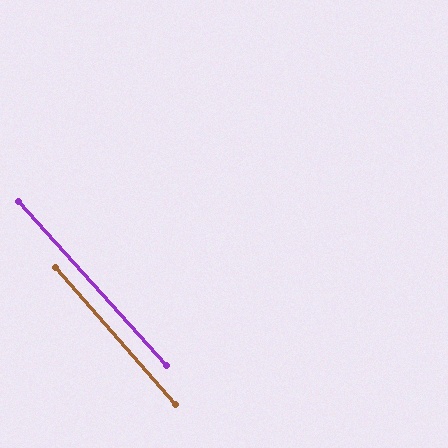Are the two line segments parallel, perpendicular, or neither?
Parallel — their directions differ by only 0.9°.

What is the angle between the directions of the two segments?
Approximately 1 degree.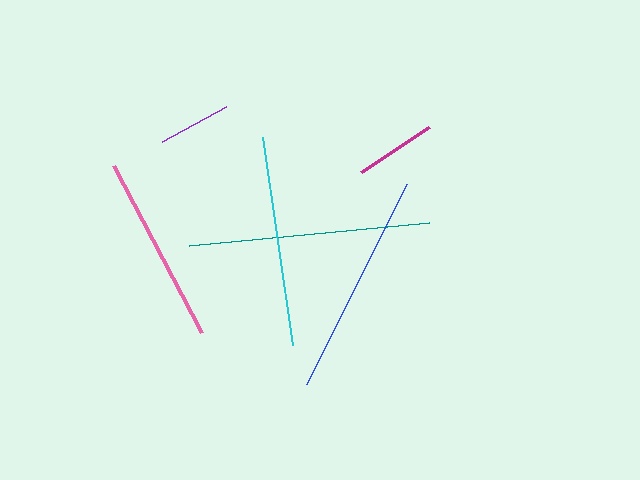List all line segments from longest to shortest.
From longest to shortest: teal, blue, cyan, pink, magenta, purple.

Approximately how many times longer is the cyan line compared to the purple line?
The cyan line is approximately 2.9 times the length of the purple line.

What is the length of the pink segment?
The pink segment is approximately 189 pixels long.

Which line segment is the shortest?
The purple line is the shortest at approximately 72 pixels.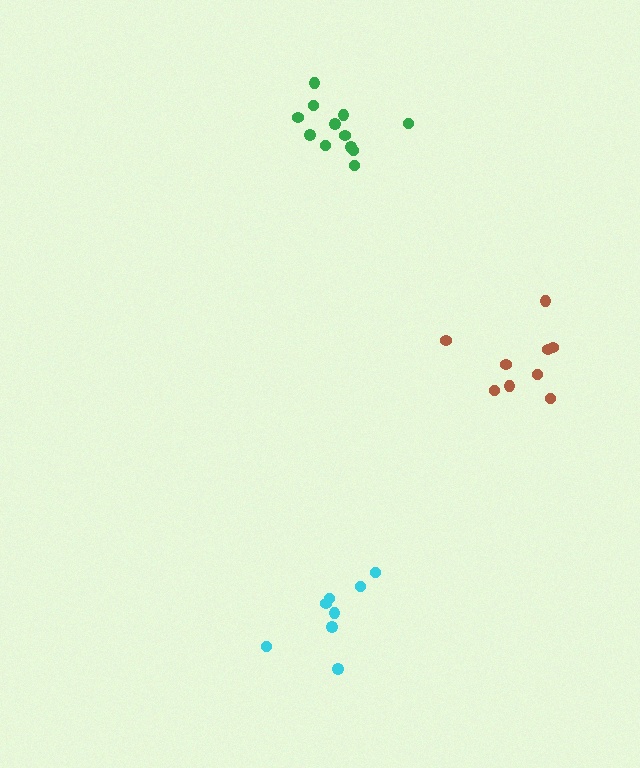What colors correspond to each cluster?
The clusters are colored: cyan, green, brown.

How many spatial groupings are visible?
There are 3 spatial groupings.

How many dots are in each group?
Group 1: 8 dots, Group 2: 12 dots, Group 3: 9 dots (29 total).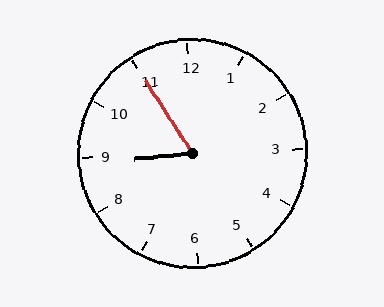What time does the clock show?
8:55.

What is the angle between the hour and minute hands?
Approximately 62 degrees.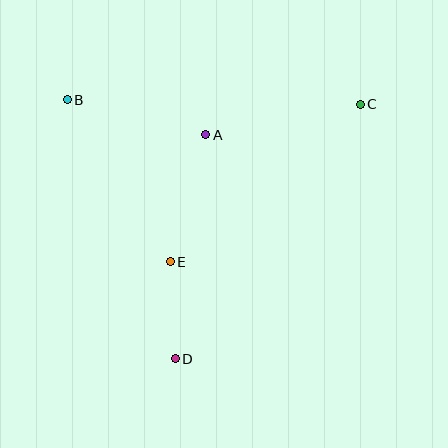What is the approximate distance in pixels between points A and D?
The distance between A and D is approximately 226 pixels.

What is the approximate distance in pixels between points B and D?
The distance between B and D is approximately 281 pixels.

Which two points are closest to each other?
Points D and E are closest to each other.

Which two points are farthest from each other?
Points C and D are farthest from each other.